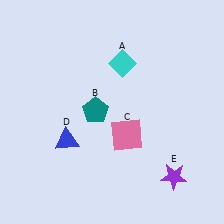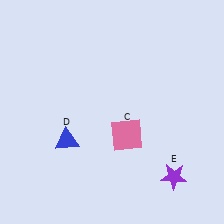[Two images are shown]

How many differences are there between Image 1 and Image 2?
There are 2 differences between the two images.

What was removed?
The teal pentagon (B), the cyan diamond (A) were removed in Image 2.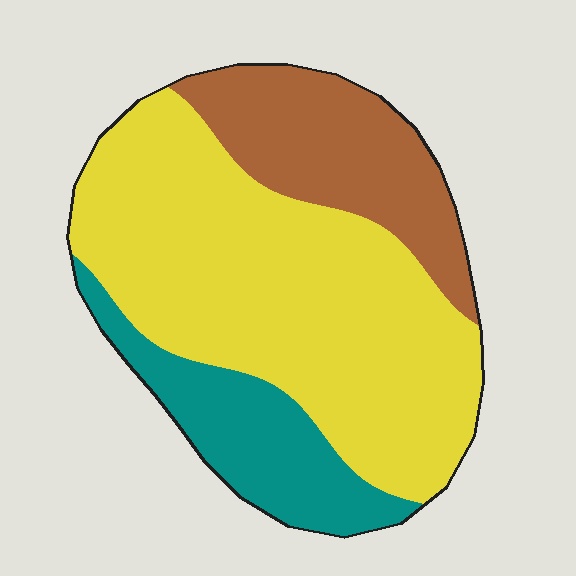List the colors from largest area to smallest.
From largest to smallest: yellow, brown, teal.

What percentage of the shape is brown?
Brown covers 22% of the shape.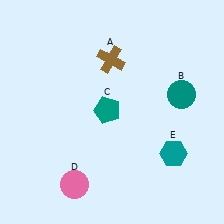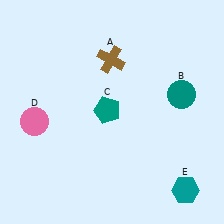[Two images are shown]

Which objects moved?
The objects that moved are: the pink circle (D), the teal hexagon (E).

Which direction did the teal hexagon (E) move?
The teal hexagon (E) moved down.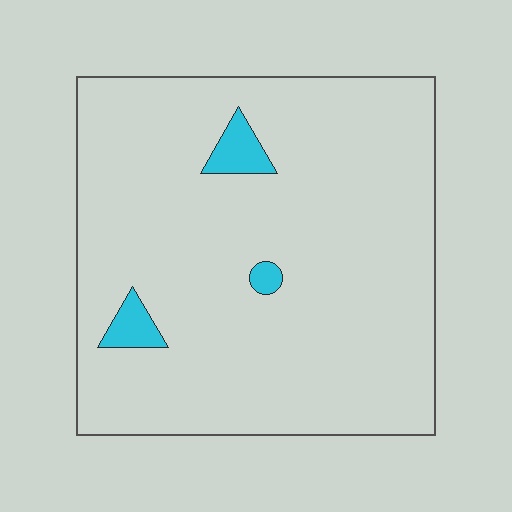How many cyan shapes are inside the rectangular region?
3.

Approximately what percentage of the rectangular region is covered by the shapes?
Approximately 5%.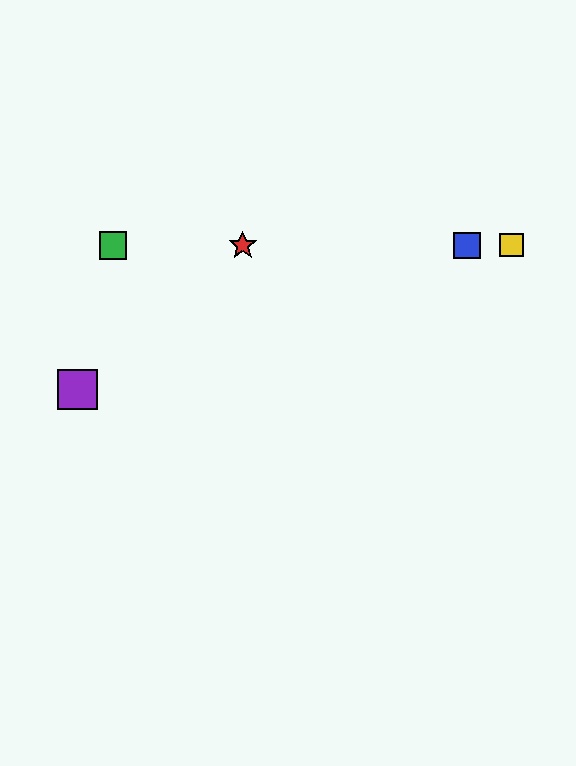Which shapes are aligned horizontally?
The red star, the blue square, the green square, the yellow square are aligned horizontally.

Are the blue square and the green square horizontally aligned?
Yes, both are at y≈245.